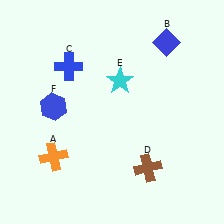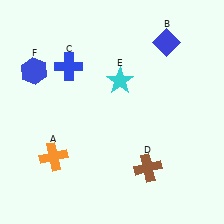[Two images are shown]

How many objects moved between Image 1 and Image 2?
1 object moved between the two images.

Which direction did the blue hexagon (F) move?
The blue hexagon (F) moved up.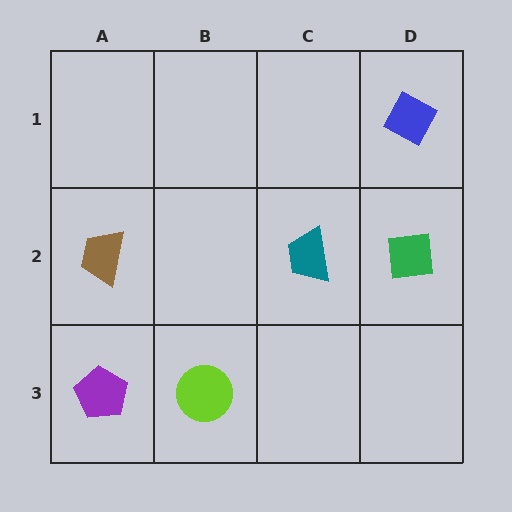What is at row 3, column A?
A purple pentagon.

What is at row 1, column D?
A blue diamond.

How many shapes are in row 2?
3 shapes.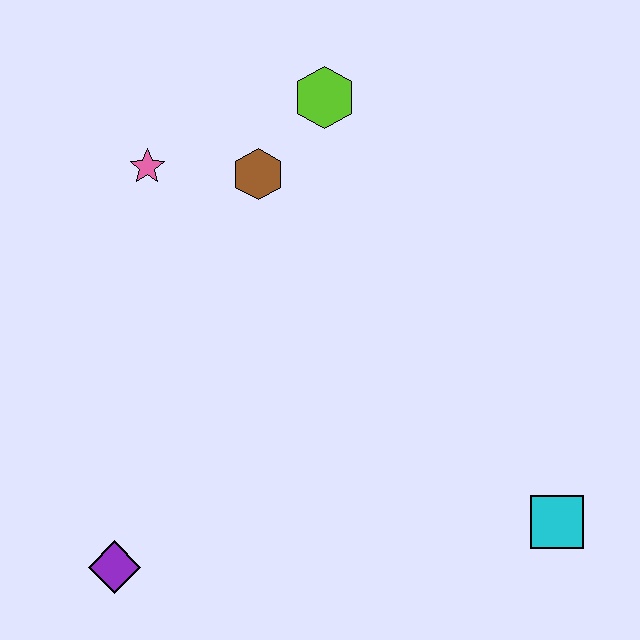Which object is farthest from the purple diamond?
The lime hexagon is farthest from the purple diamond.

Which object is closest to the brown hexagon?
The lime hexagon is closest to the brown hexagon.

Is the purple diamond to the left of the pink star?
Yes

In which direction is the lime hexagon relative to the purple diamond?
The lime hexagon is above the purple diamond.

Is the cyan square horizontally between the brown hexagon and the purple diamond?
No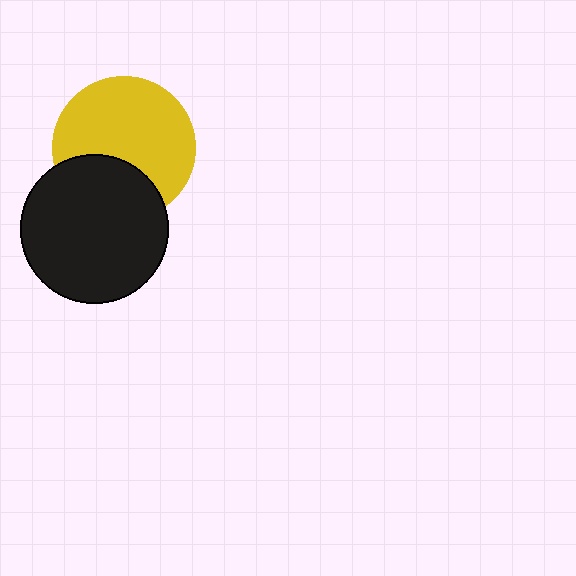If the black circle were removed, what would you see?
You would see the complete yellow circle.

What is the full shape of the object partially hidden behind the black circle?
The partially hidden object is a yellow circle.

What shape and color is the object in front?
The object in front is a black circle.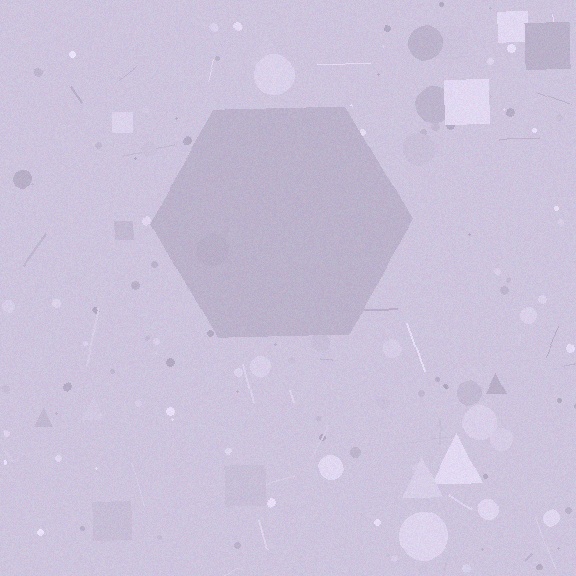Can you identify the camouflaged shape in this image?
The camouflaged shape is a hexagon.